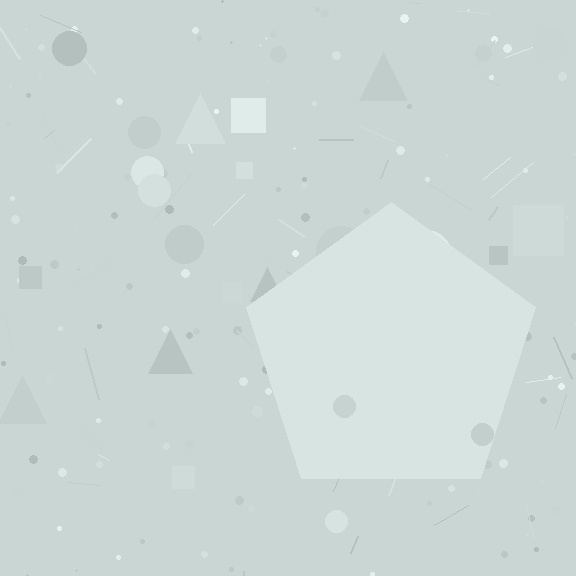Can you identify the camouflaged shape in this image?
The camouflaged shape is a pentagon.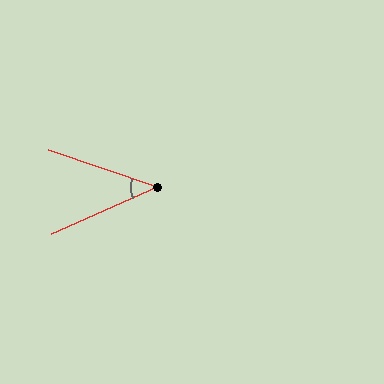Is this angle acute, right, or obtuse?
It is acute.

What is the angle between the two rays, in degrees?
Approximately 43 degrees.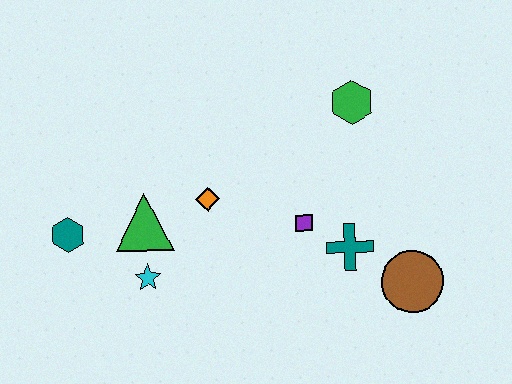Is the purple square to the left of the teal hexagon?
No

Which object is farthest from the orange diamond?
The brown circle is farthest from the orange diamond.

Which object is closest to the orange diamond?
The green triangle is closest to the orange diamond.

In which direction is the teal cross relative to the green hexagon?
The teal cross is below the green hexagon.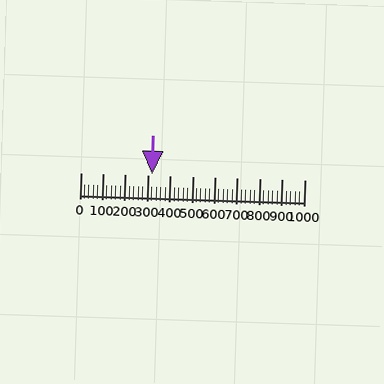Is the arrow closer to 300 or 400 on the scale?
The arrow is closer to 300.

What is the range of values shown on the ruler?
The ruler shows values from 0 to 1000.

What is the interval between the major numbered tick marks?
The major tick marks are spaced 100 units apart.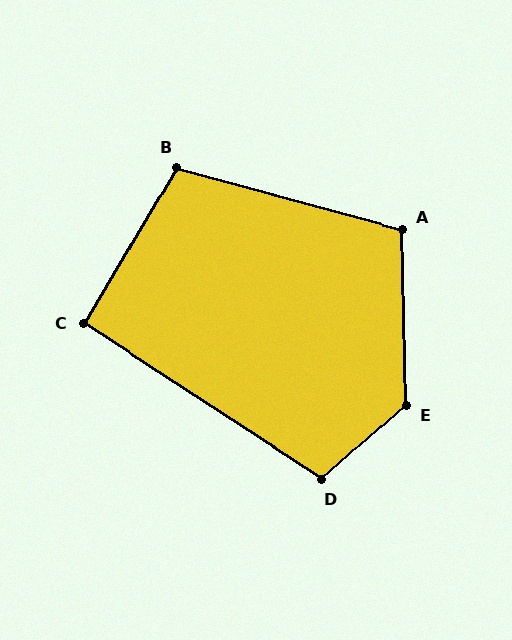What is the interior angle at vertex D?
Approximately 105 degrees (obtuse).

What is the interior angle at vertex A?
Approximately 106 degrees (obtuse).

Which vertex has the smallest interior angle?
C, at approximately 93 degrees.